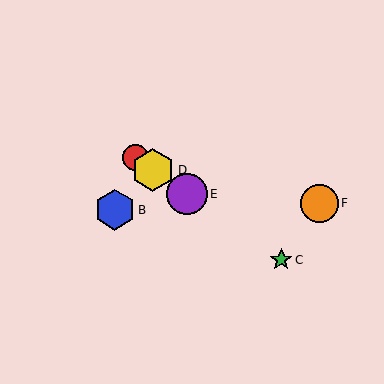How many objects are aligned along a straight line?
4 objects (A, C, D, E) are aligned along a straight line.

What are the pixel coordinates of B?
Object B is at (115, 210).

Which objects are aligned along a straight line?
Objects A, C, D, E are aligned along a straight line.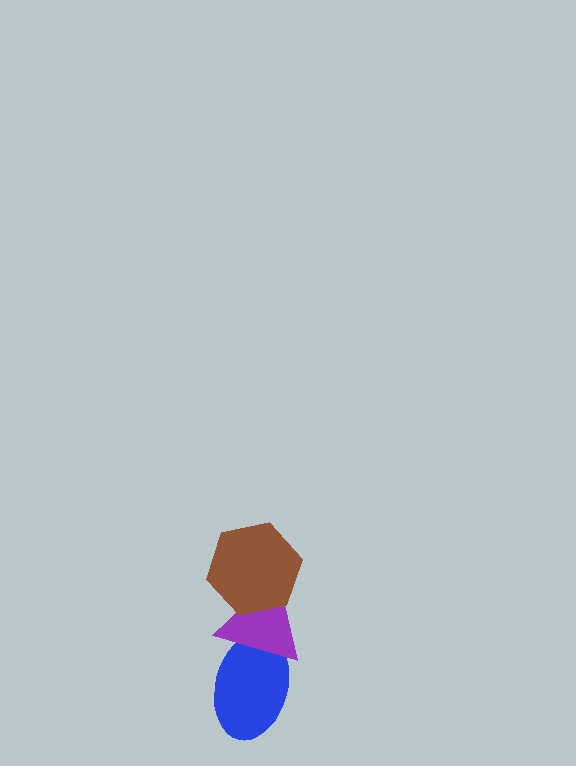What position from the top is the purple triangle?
The purple triangle is 2nd from the top.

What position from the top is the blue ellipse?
The blue ellipse is 3rd from the top.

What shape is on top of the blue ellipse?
The purple triangle is on top of the blue ellipse.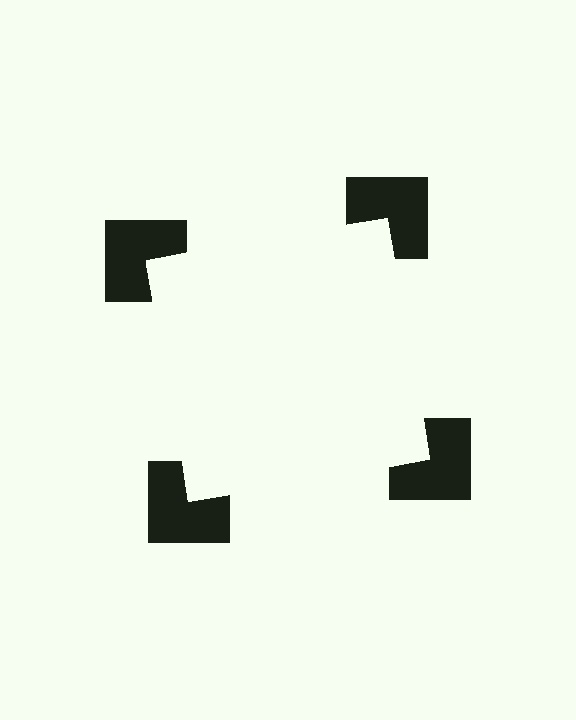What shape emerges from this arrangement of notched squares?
An illusory square — its edges are inferred from the aligned wedge cuts in the notched squares, not physically drawn.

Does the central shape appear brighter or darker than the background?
It typically appears slightly brighter than the background, even though no actual brightness change is drawn.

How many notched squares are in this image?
There are 4 — one at each vertex of the illusory square.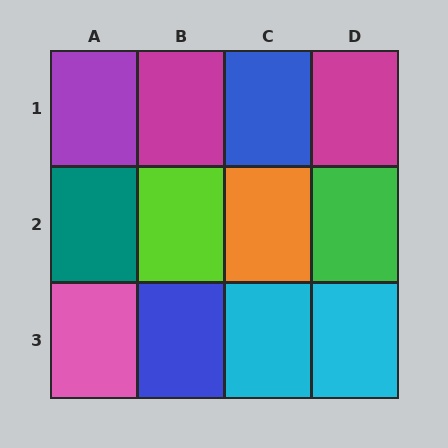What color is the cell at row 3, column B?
Blue.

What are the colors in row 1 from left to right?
Purple, magenta, blue, magenta.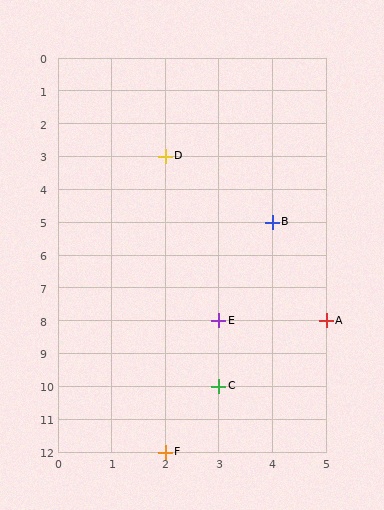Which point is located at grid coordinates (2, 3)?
Point D is at (2, 3).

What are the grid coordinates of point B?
Point B is at grid coordinates (4, 5).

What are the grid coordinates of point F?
Point F is at grid coordinates (2, 12).